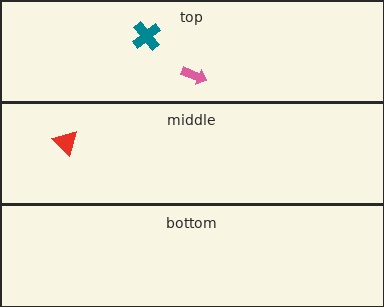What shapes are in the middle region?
The red triangle.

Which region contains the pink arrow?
The top region.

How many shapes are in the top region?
2.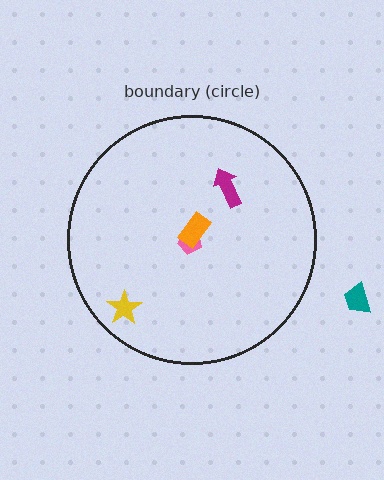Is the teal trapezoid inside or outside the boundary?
Outside.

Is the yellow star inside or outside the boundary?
Inside.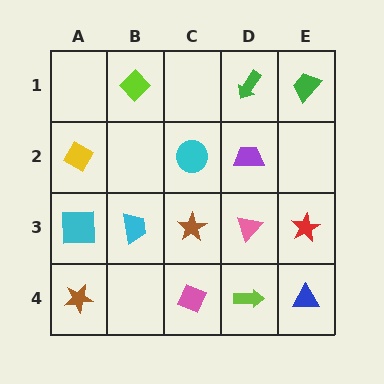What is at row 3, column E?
A red star.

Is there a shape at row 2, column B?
No, that cell is empty.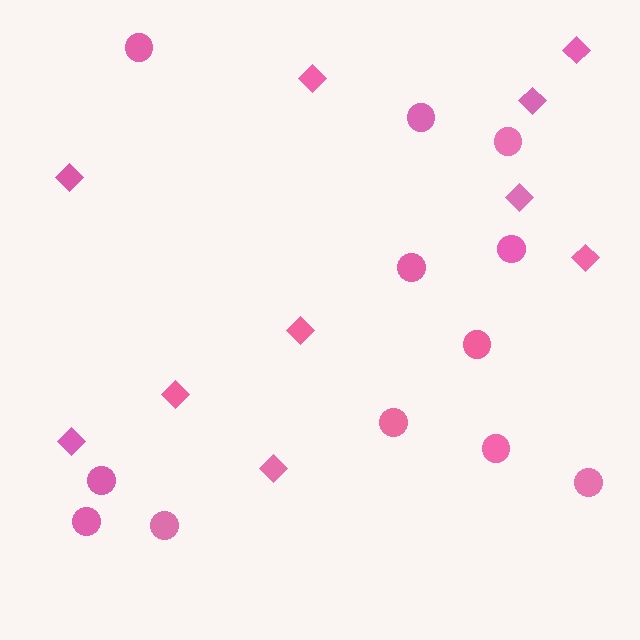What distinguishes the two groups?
There are 2 groups: one group of diamonds (10) and one group of circles (12).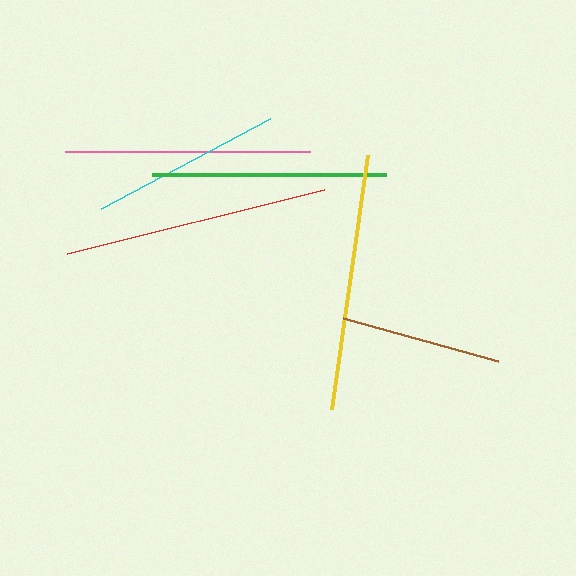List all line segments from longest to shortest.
From longest to shortest: red, yellow, pink, green, cyan, brown.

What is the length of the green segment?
The green segment is approximately 234 pixels long.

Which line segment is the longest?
The red line is the longest at approximately 265 pixels.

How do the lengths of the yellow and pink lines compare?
The yellow and pink lines are approximately the same length.